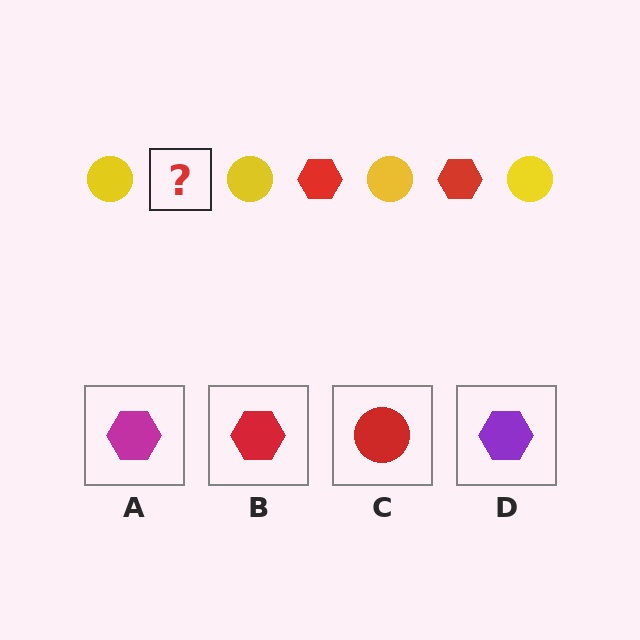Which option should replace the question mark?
Option B.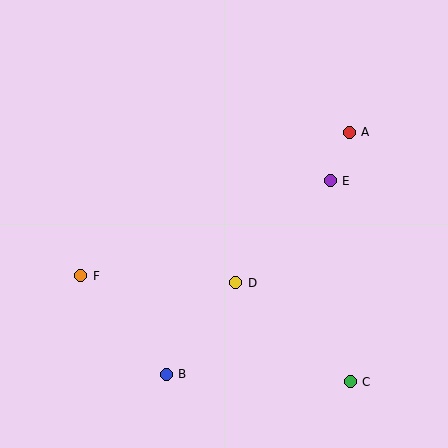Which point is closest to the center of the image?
Point D at (236, 283) is closest to the center.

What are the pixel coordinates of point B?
Point B is at (166, 374).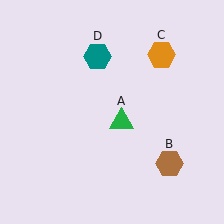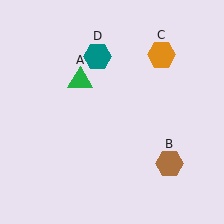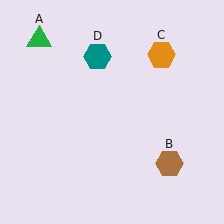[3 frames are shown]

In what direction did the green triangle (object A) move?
The green triangle (object A) moved up and to the left.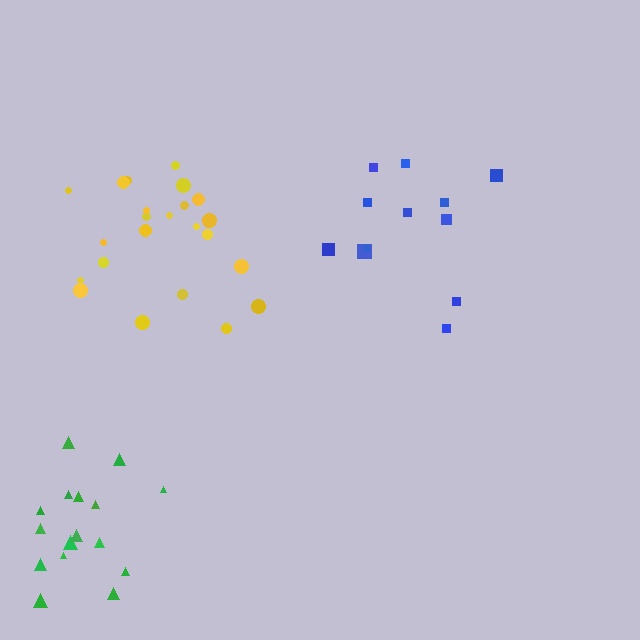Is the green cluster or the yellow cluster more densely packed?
Yellow.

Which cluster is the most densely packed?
Yellow.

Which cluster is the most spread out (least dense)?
Blue.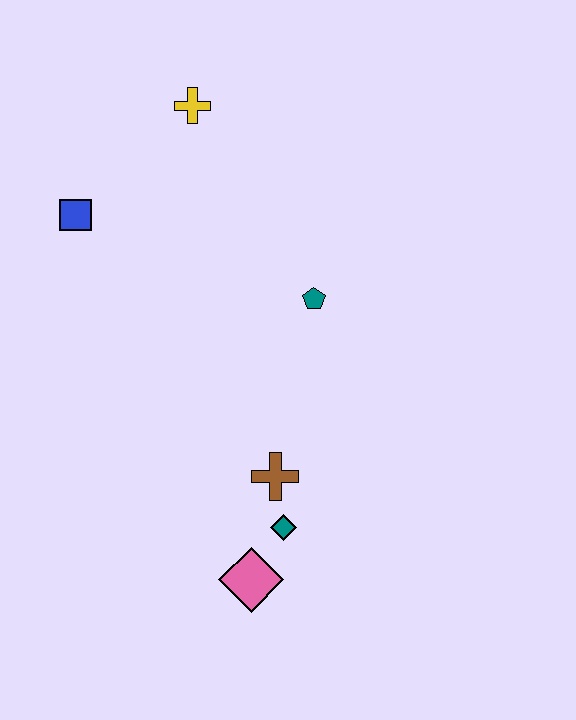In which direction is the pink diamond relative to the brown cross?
The pink diamond is below the brown cross.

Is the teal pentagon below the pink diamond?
No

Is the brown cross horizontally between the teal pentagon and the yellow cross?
Yes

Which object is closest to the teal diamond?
The brown cross is closest to the teal diamond.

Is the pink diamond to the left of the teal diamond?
Yes